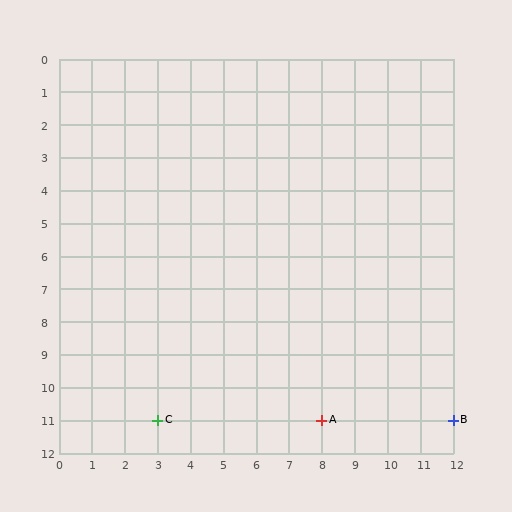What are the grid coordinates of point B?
Point B is at grid coordinates (12, 11).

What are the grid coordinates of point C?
Point C is at grid coordinates (3, 11).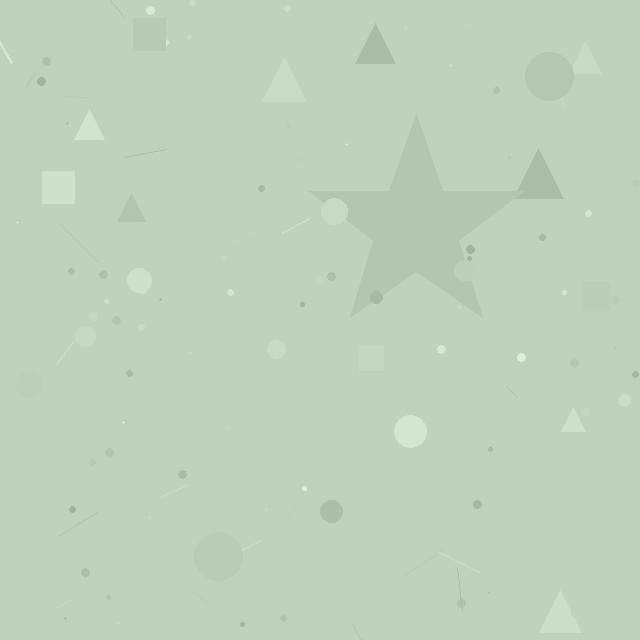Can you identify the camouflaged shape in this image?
The camouflaged shape is a star.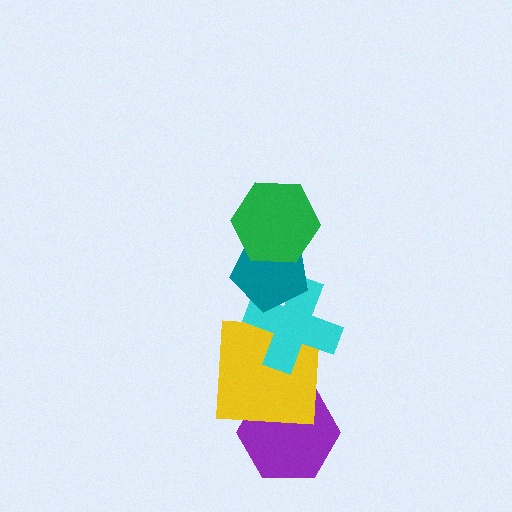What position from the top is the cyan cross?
The cyan cross is 3rd from the top.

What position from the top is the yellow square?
The yellow square is 4th from the top.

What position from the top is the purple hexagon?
The purple hexagon is 5th from the top.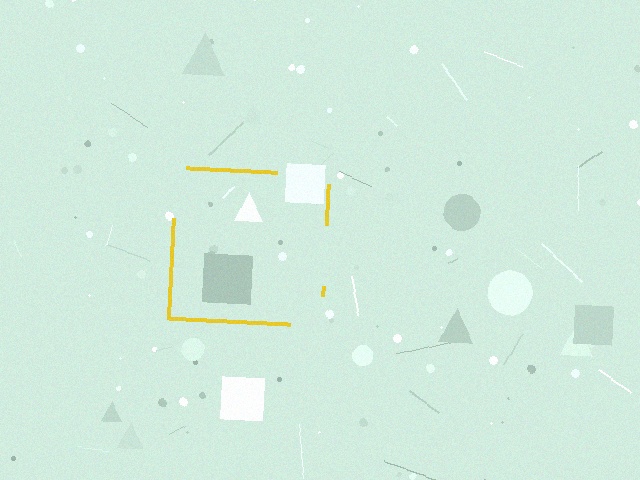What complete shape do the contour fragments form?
The contour fragments form a square.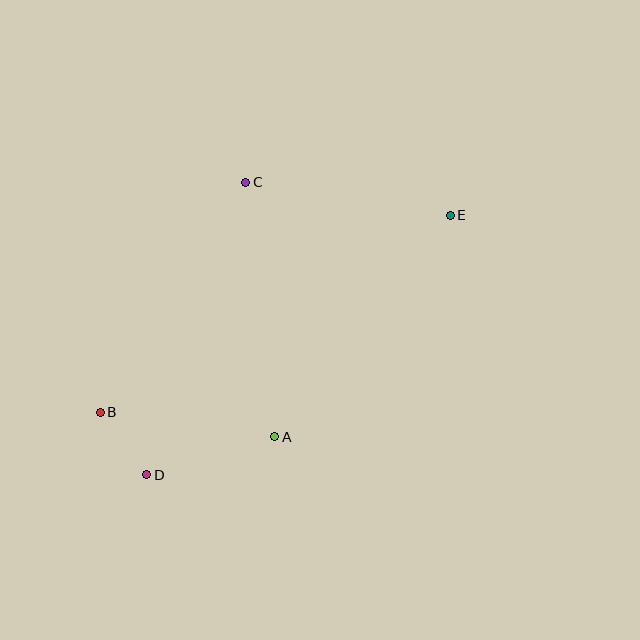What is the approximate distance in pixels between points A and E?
The distance between A and E is approximately 283 pixels.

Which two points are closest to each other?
Points B and D are closest to each other.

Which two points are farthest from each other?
Points B and E are farthest from each other.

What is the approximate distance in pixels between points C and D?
The distance between C and D is approximately 309 pixels.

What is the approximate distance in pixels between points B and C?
The distance between B and C is approximately 272 pixels.